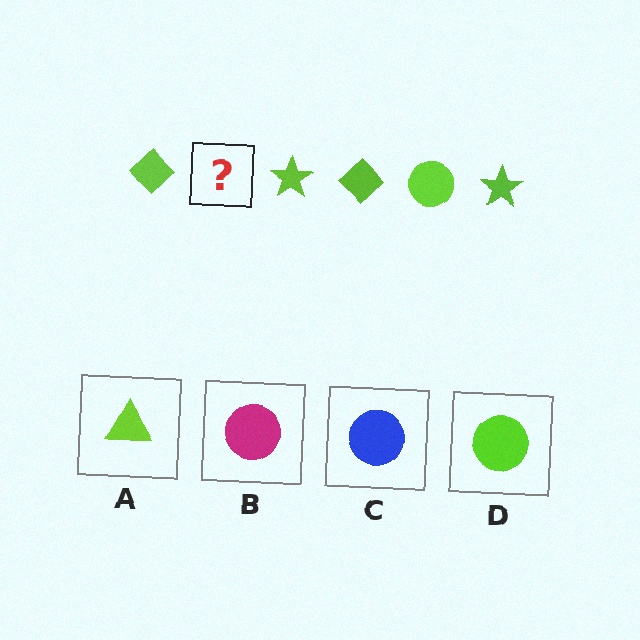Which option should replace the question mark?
Option D.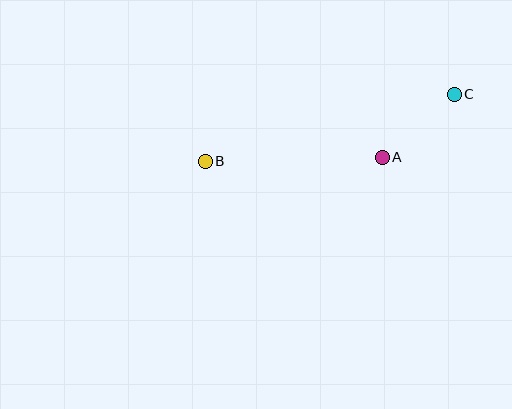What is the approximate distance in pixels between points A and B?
The distance between A and B is approximately 177 pixels.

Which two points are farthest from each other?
Points B and C are farthest from each other.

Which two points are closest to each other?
Points A and C are closest to each other.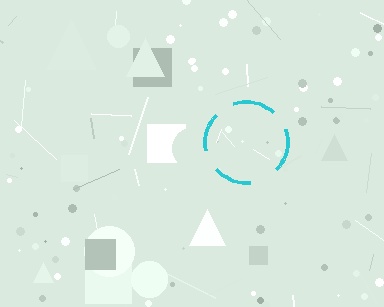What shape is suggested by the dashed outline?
The dashed outline suggests a circle.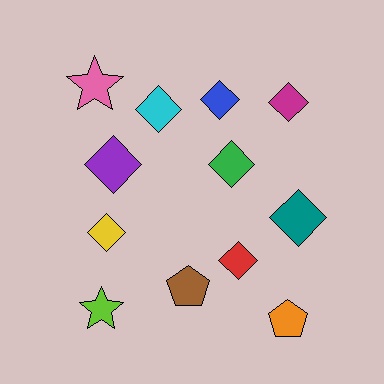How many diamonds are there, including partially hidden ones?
There are 8 diamonds.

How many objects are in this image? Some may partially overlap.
There are 12 objects.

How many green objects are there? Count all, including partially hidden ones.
There is 1 green object.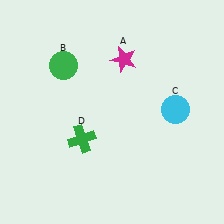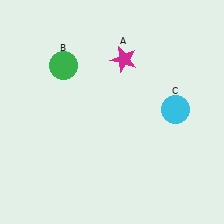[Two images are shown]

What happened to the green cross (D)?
The green cross (D) was removed in Image 2. It was in the bottom-left area of Image 1.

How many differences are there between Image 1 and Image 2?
There is 1 difference between the two images.